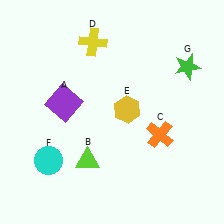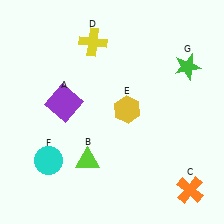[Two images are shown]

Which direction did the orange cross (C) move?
The orange cross (C) moved down.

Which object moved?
The orange cross (C) moved down.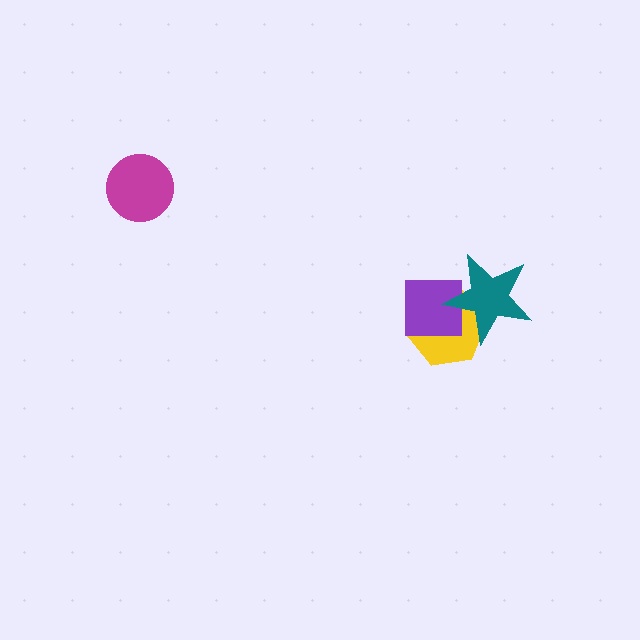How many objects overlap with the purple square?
2 objects overlap with the purple square.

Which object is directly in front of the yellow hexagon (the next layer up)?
The purple square is directly in front of the yellow hexagon.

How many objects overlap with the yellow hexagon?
2 objects overlap with the yellow hexagon.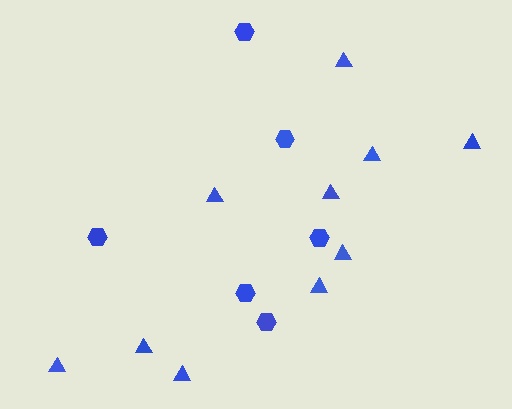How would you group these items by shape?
There are 2 groups: one group of triangles (10) and one group of hexagons (6).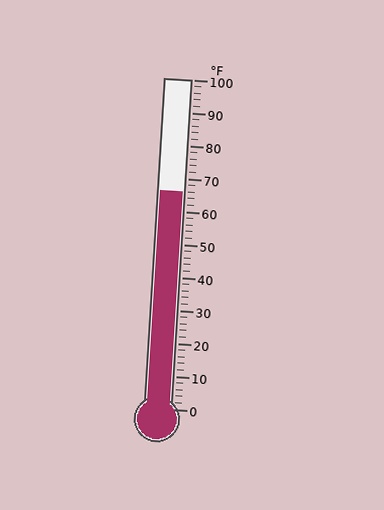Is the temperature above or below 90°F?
The temperature is below 90°F.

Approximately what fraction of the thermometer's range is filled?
The thermometer is filled to approximately 65% of its range.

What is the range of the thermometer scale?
The thermometer scale ranges from 0°F to 100°F.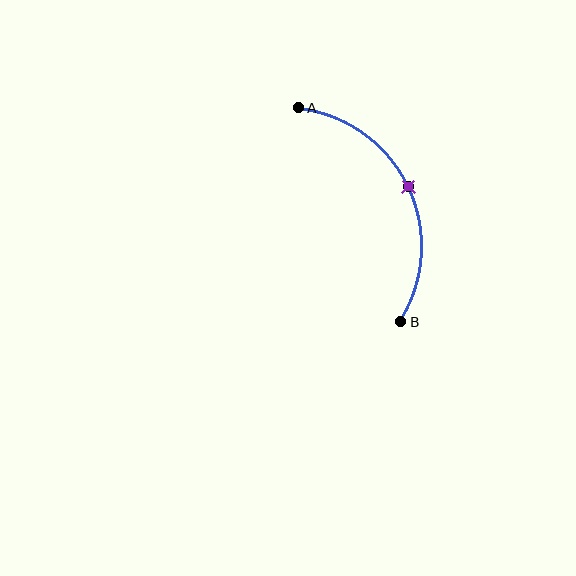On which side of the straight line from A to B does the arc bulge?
The arc bulges to the right of the straight line connecting A and B.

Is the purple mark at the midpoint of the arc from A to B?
Yes. The purple mark lies on the arc at equal arc-length from both A and B — it is the arc midpoint.